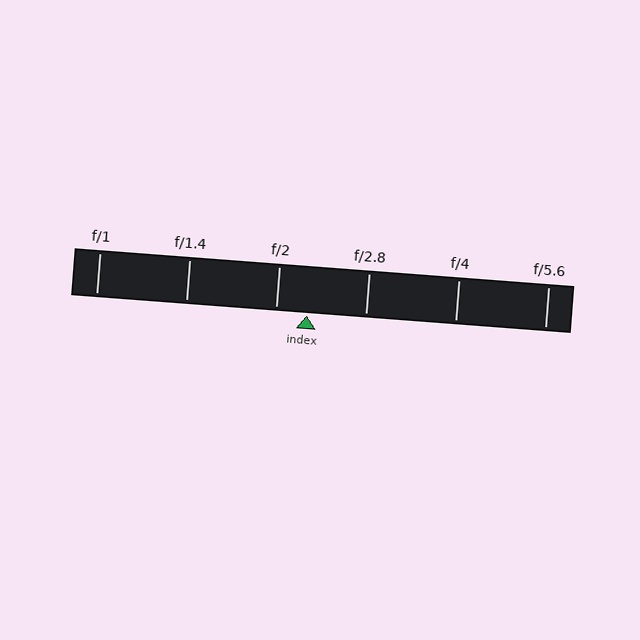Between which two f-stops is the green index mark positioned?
The index mark is between f/2 and f/2.8.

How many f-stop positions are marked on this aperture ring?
There are 6 f-stop positions marked.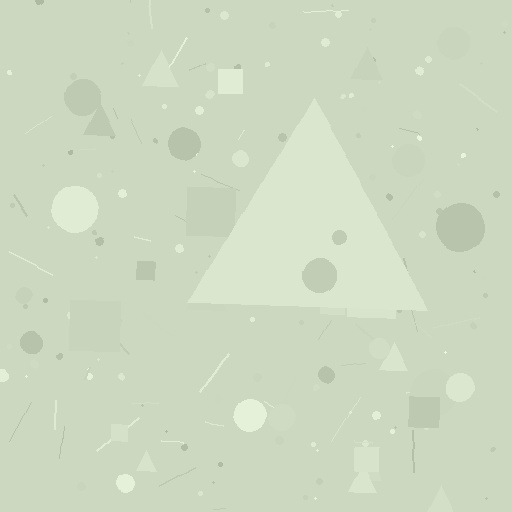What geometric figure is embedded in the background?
A triangle is embedded in the background.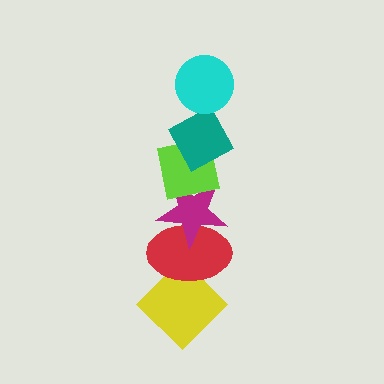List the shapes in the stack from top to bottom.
From top to bottom: the cyan circle, the teal diamond, the lime square, the magenta star, the red ellipse, the yellow diamond.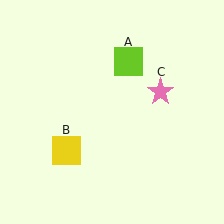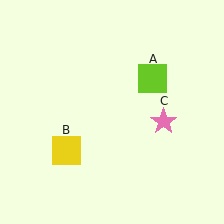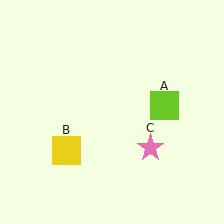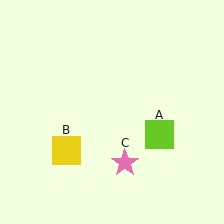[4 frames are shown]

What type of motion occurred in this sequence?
The lime square (object A), pink star (object C) rotated clockwise around the center of the scene.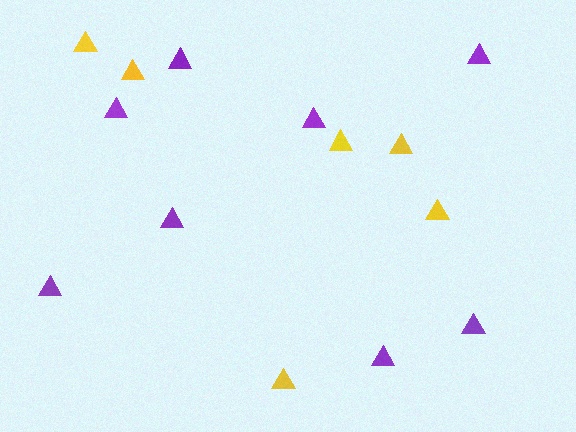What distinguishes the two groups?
There are 2 groups: one group of purple triangles (8) and one group of yellow triangles (6).